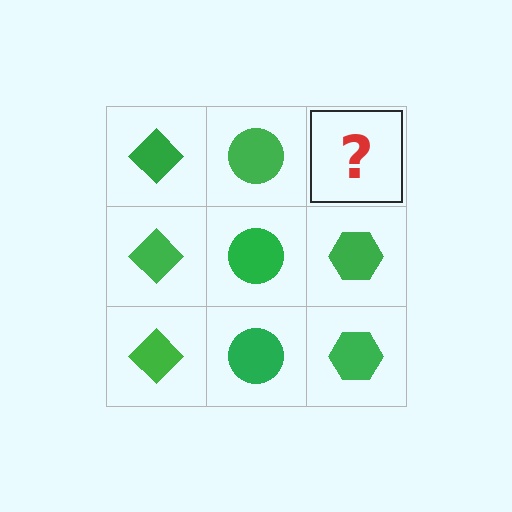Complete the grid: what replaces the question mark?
The question mark should be replaced with a green hexagon.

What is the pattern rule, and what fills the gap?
The rule is that each column has a consistent shape. The gap should be filled with a green hexagon.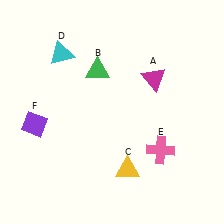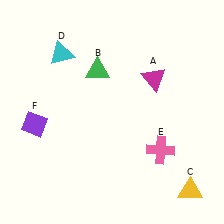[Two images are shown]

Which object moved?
The yellow triangle (C) moved right.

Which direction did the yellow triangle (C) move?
The yellow triangle (C) moved right.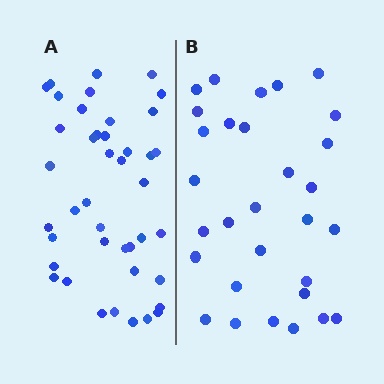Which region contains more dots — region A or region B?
Region A (the left region) has more dots.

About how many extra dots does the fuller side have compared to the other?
Region A has roughly 12 or so more dots than region B.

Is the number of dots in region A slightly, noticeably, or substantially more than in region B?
Region A has noticeably more, but not dramatically so. The ratio is roughly 1.4 to 1.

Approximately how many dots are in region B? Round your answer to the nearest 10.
About 30 dots.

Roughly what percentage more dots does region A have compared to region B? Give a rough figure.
About 40% more.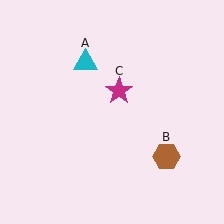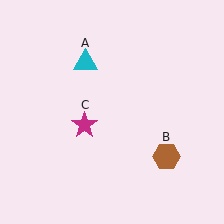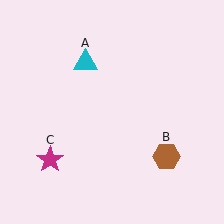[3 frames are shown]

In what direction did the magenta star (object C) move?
The magenta star (object C) moved down and to the left.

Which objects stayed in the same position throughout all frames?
Cyan triangle (object A) and brown hexagon (object B) remained stationary.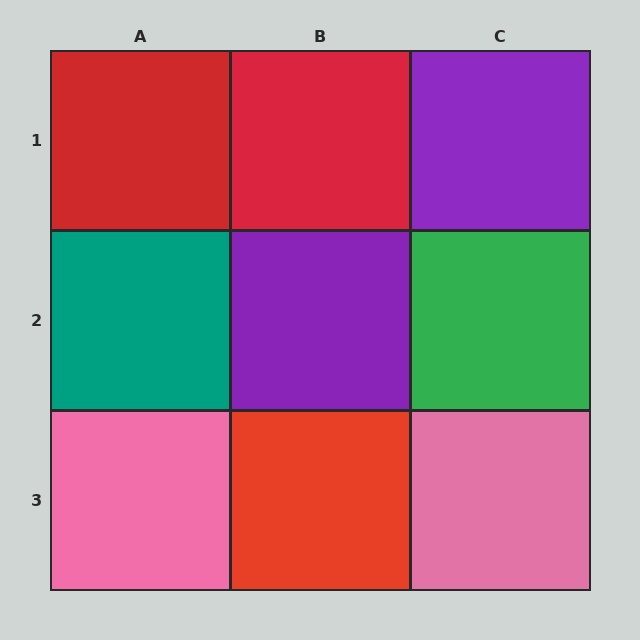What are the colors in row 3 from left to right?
Pink, red, pink.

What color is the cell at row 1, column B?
Red.